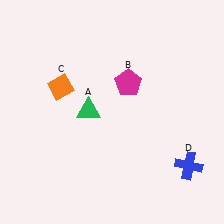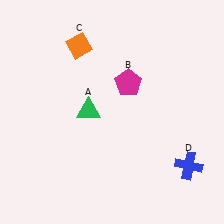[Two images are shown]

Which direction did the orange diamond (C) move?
The orange diamond (C) moved up.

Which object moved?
The orange diamond (C) moved up.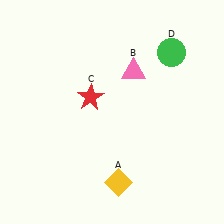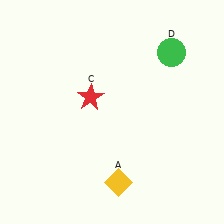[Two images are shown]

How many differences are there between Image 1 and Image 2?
There is 1 difference between the two images.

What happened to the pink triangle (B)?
The pink triangle (B) was removed in Image 2. It was in the top-right area of Image 1.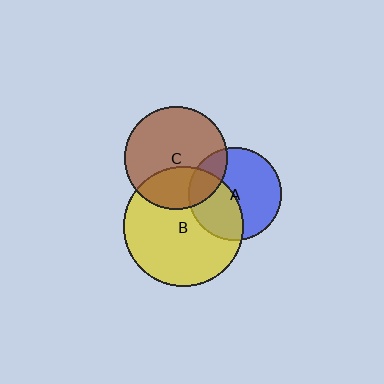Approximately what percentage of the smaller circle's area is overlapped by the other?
Approximately 40%.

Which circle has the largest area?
Circle B (yellow).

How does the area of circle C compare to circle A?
Approximately 1.2 times.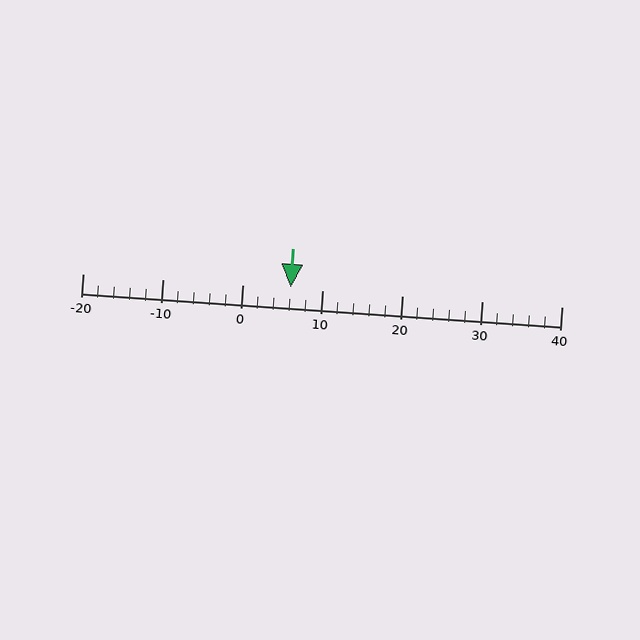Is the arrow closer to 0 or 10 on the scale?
The arrow is closer to 10.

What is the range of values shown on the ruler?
The ruler shows values from -20 to 40.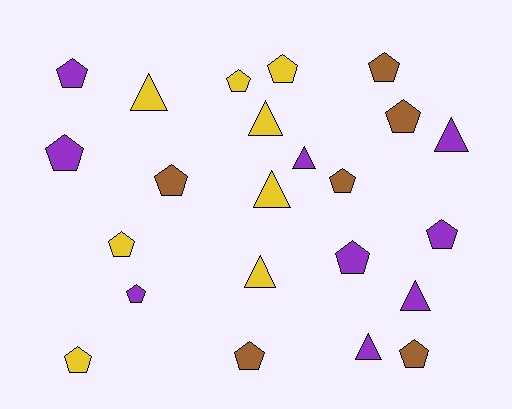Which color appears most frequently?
Purple, with 9 objects.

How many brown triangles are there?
There are no brown triangles.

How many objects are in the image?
There are 23 objects.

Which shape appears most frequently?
Pentagon, with 15 objects.